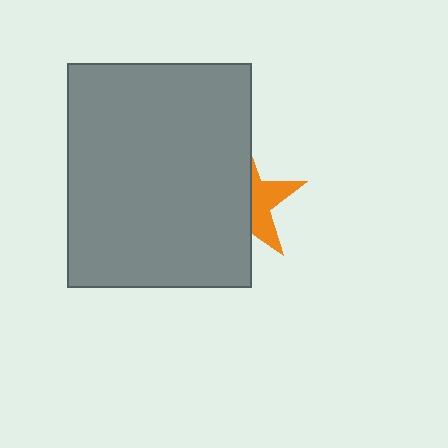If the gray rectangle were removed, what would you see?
You would see the complete orange star.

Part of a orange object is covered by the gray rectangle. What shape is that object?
It is a star.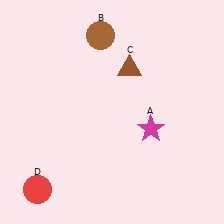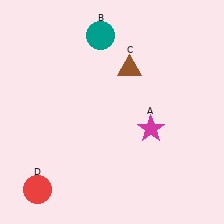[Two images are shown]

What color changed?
The circle (B) changed from brown in Image 1 to teal in Image 2.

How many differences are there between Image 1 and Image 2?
There is 1 difference between the two images.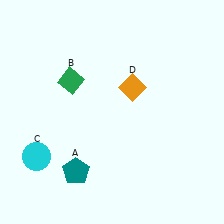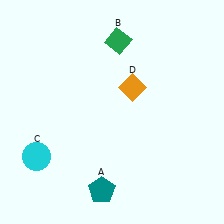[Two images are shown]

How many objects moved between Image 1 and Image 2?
2 objects moved between the two images.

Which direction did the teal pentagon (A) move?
The teal pentagon (A) moved right.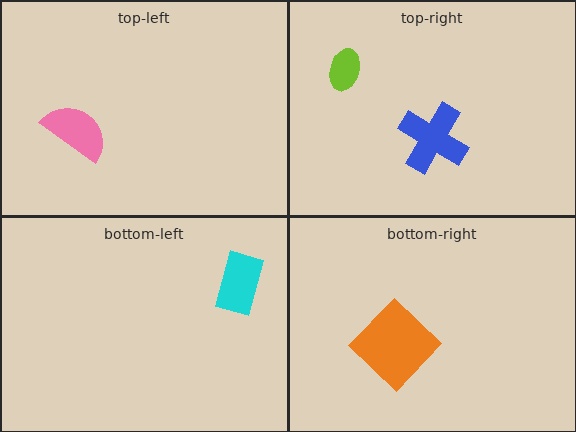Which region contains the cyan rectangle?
The bottom-left region.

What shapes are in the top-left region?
The pink semicircle.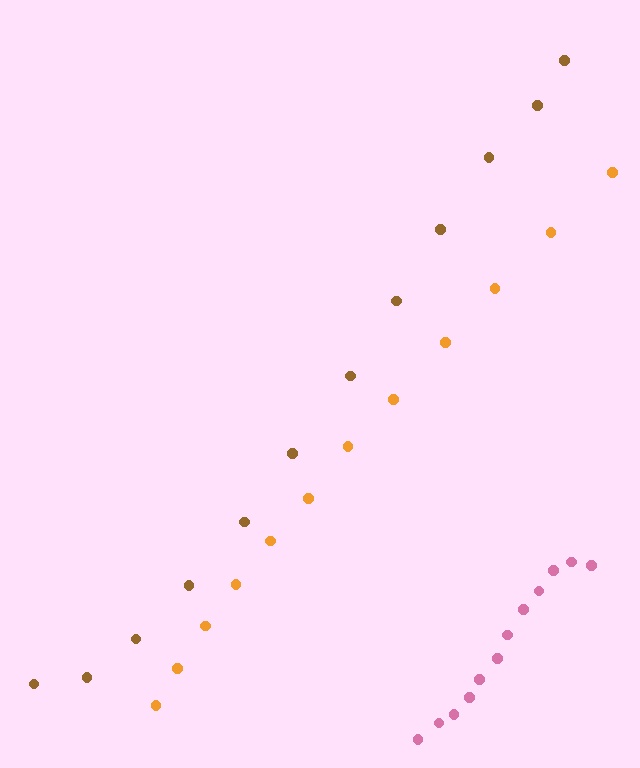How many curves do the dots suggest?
There are 3 distinct paths.